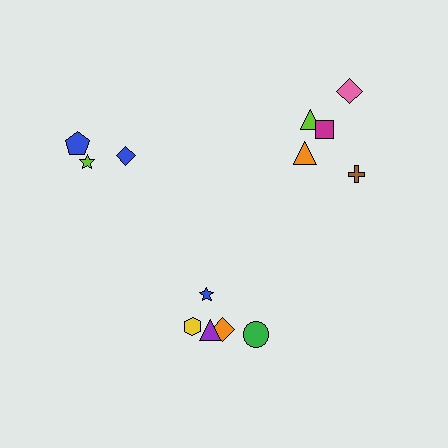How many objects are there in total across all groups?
There are 13 objects.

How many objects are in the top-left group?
There are 3 objects.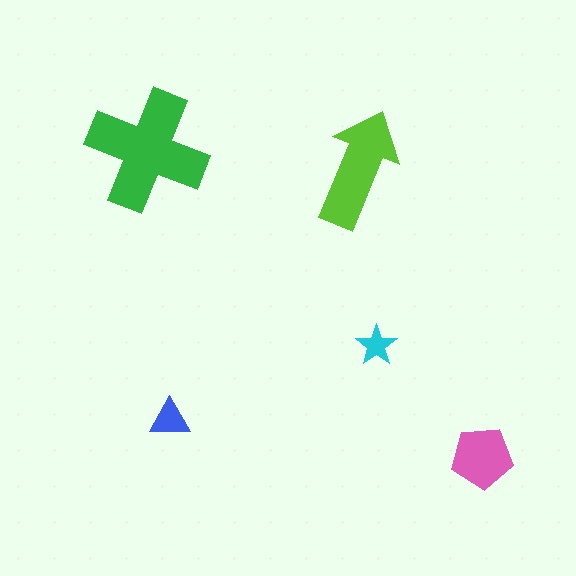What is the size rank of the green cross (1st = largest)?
1st.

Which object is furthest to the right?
The pink pentagon is rightmost.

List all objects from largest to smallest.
The green cross, the lime arrow, the pink pentagon, the blue triangle, the cyan star.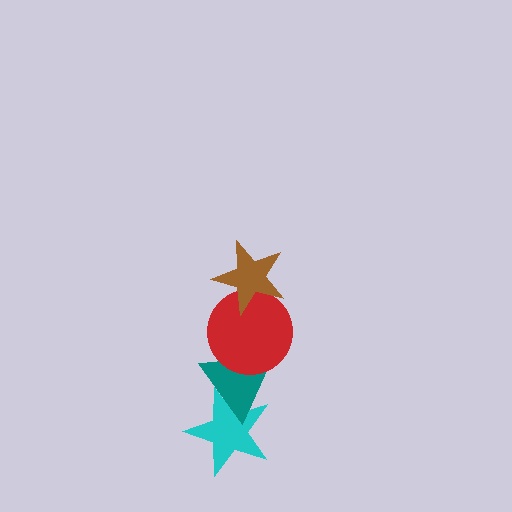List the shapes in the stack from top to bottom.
From top to bottom: the brown star, the red circle, the teal triangle, the cyan star.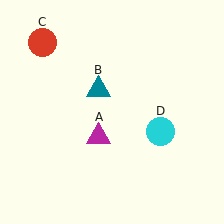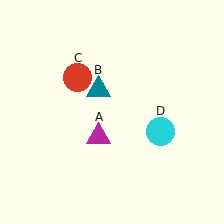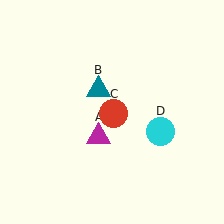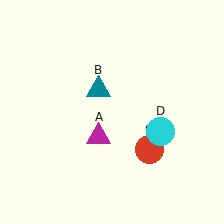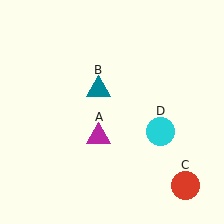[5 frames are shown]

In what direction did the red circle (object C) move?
The red circle (object C) moved down and to the right.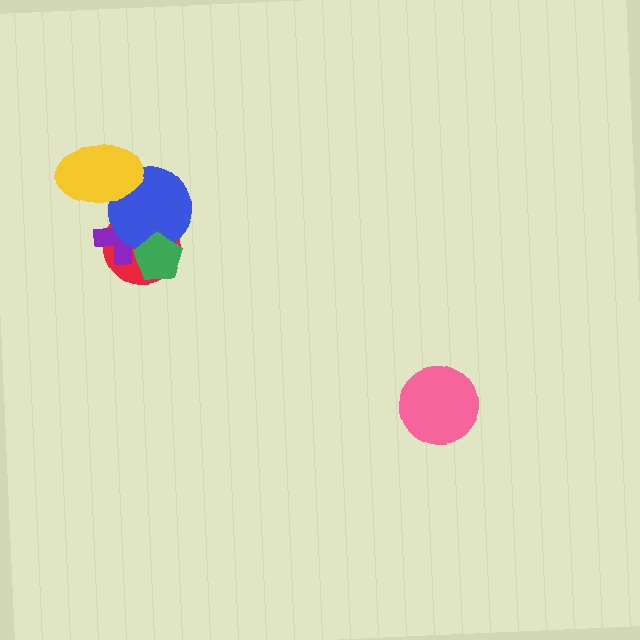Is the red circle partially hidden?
Yes, it is partially covered by another shape.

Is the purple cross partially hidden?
Yes, it is partially covered by another shape.